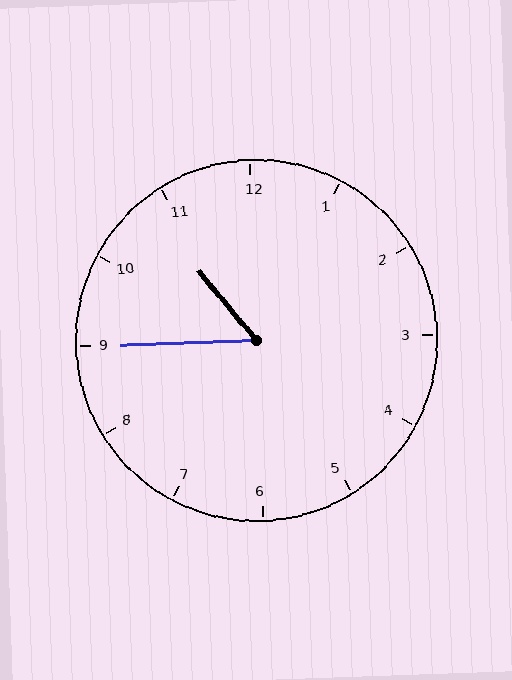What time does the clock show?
10:45.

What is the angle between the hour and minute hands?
Approximately 52 degrees.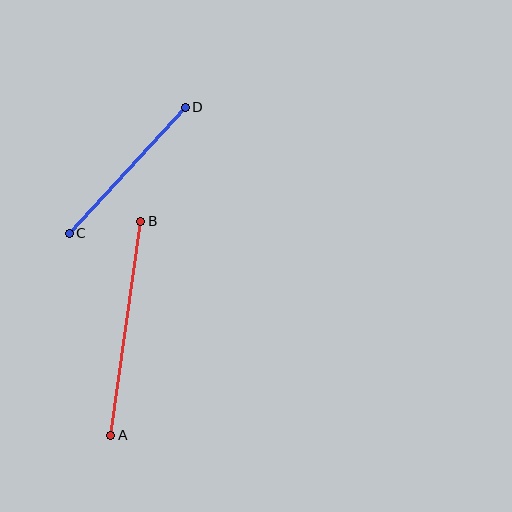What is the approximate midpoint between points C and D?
The midpoint is at approximately (127, 170) pixels.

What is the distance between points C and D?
The distance is approximately 171 pixels.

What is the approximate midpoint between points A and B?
The midpoint is at approximately (126, 328) pixels.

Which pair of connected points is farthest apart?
Points A and B are farthest apart.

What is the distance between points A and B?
The distance is approximately 216 pixels.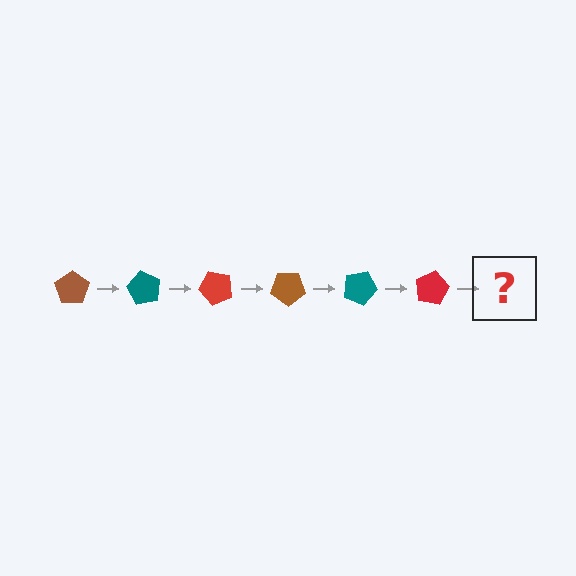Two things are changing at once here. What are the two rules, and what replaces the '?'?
The two rules are that it rotates 60 degrees each step and the color cycles through brown, teal, and red. The '?' should be a brown pentagon, rotated 360 degrees from the start.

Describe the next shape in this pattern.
It should be a brown pentagon, rotated 360 degrees from the start.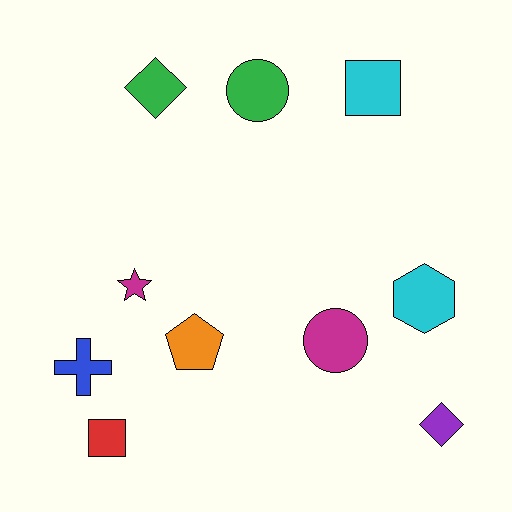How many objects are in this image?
There are 10 objects.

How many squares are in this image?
There are 2 squares.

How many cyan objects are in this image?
There are 2 cyan objects.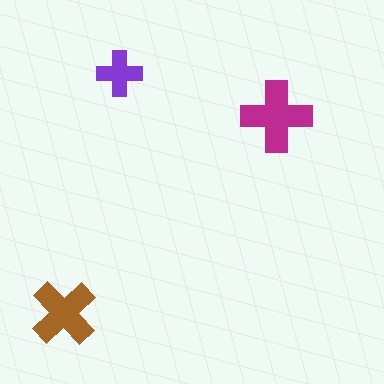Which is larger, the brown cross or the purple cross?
The brown one.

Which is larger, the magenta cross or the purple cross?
The magenta one.